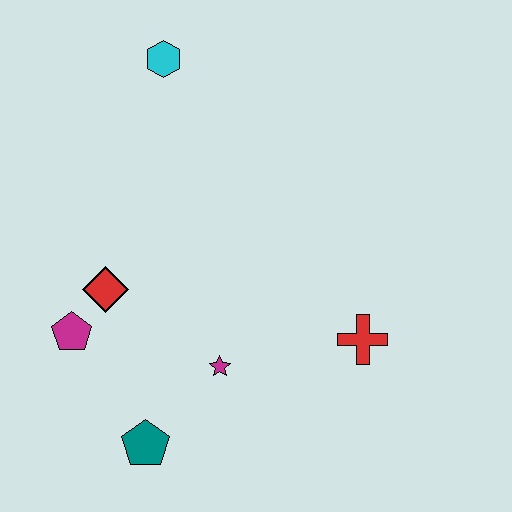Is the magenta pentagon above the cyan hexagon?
No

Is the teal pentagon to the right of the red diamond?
Yes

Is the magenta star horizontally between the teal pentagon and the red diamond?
No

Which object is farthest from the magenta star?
The cyan hexagon is farthest from the magenta star.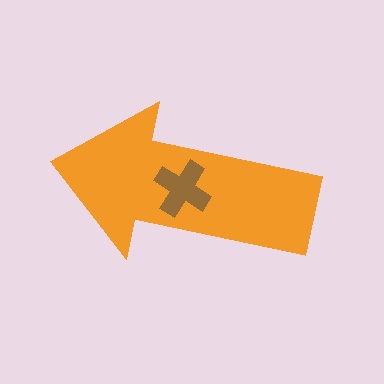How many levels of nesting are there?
2.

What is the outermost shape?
The orange arrow.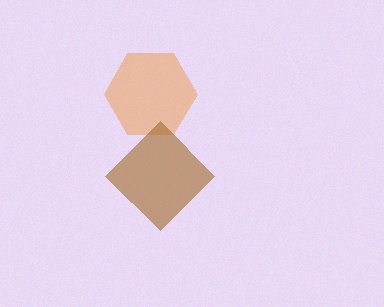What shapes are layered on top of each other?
The layered shapes are: an orange hexagon, a brown diamond.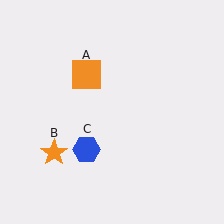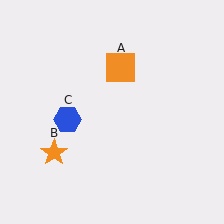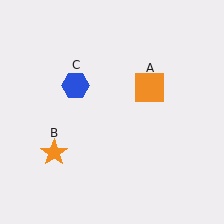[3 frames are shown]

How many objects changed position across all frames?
2 objects changed position: orange square (object A), blue hexagon (object C).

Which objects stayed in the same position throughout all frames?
Orange star (object B) remained stationary.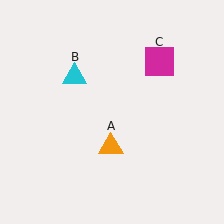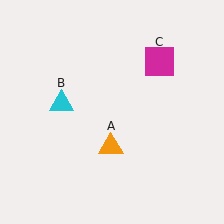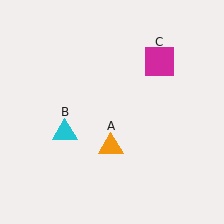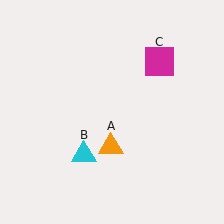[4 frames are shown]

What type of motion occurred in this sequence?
The cyan triangle (object B) rotated counterclockwise around the center of the scene.